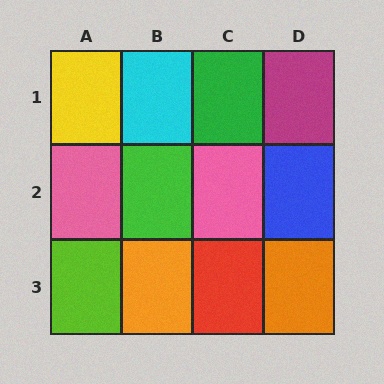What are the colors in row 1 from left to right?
Yellow, cyan, green, magenta.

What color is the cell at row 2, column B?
Green.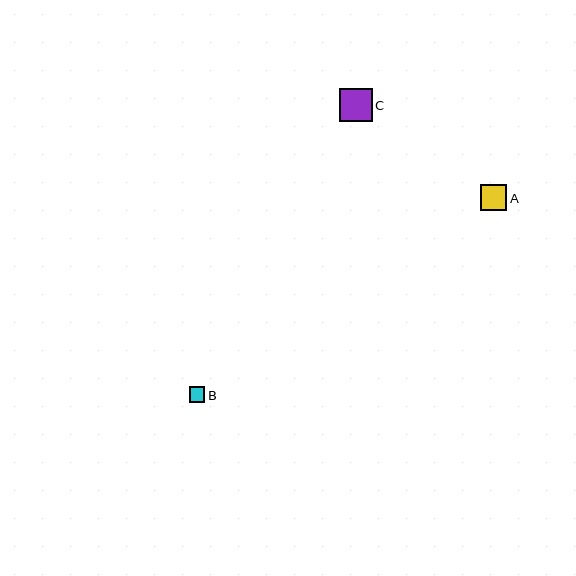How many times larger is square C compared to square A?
Square C is approximately 1.2 times the size of square A.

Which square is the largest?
Square C is the largest with a size of approximately 32 pixels.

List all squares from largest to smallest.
From largest to smallest: C, A, B.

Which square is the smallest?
Square B is the smallest with a size of approximately 15 pixels.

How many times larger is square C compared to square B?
Square C is approximately 2.1 times the size of square B.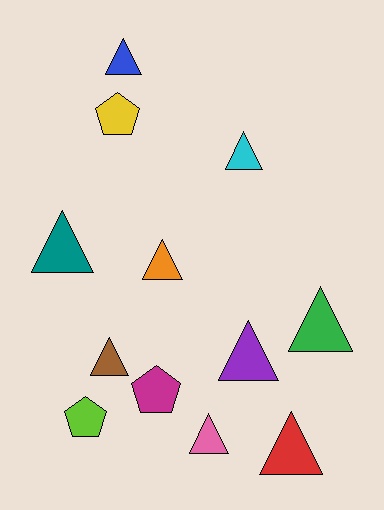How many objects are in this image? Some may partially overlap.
There are 12 objects.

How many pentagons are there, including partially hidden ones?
There are 3 pentagons.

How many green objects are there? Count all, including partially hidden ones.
There is 1 green object.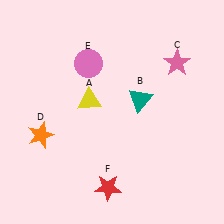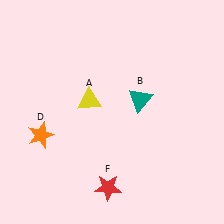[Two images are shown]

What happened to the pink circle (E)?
The pink circle (E) was removed in Image 2. It was in the top-left area of Image 1.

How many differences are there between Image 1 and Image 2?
There are 2 differences between the two images.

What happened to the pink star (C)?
The pink star (C) was removed in Image 2. It was in the top-right area of Image 1.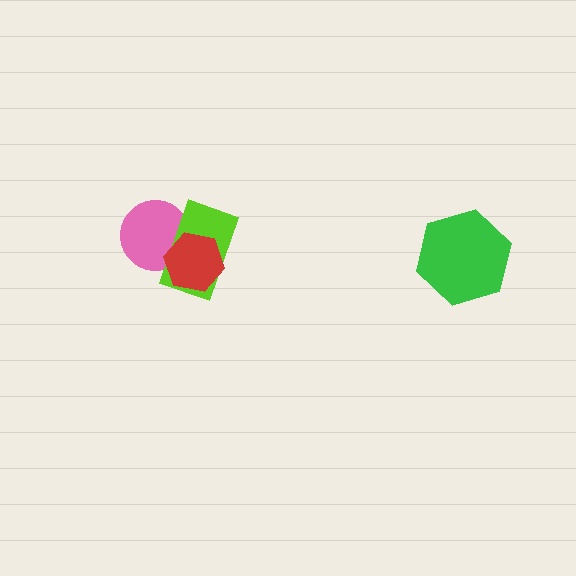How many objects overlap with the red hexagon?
2 objects overlap with the red hexagon.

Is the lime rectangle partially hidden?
Yes, it is partially covered by another shape.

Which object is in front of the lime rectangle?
The red hexagon is in front of the lime rectangle.